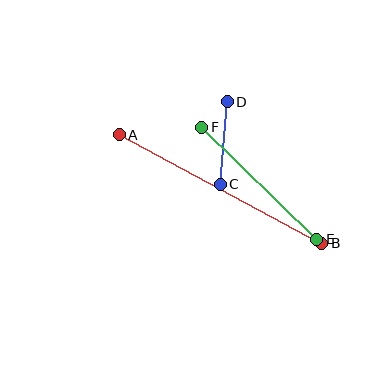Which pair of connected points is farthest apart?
Points A and B are farthest apart.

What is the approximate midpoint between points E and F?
The midpoint is at approximately (259, 183) pixels.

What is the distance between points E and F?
The distance is approximately 161 pixels.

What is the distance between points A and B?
The distance is approximately 230 pixels.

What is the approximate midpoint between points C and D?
The midpoint is at approximately (224, 143) pixels.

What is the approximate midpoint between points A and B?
The midpoint is at approximately (221, 189) pixels.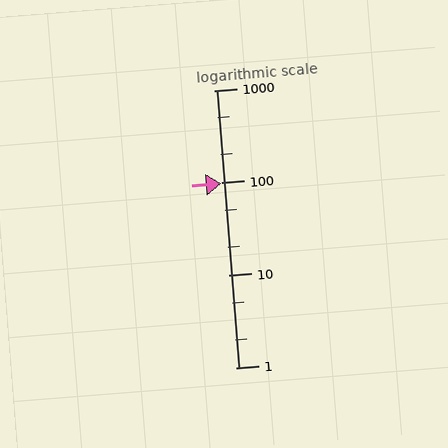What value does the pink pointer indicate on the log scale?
The pointer indicates approximately 98.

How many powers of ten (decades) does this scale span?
The scale spans 3 decades, from 1 to 1000.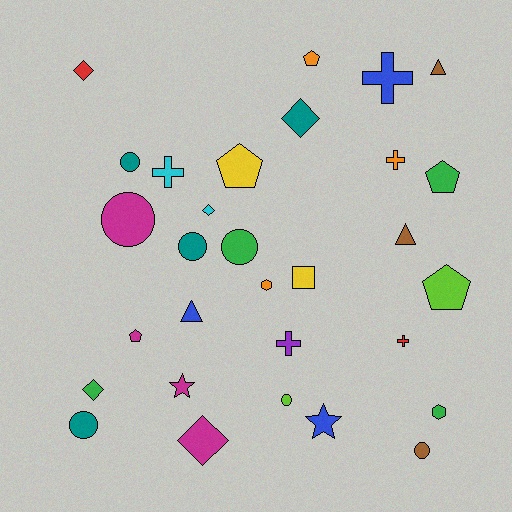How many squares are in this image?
There is 1 square.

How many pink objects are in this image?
There are no pink objects.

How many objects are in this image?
There are 30 objects.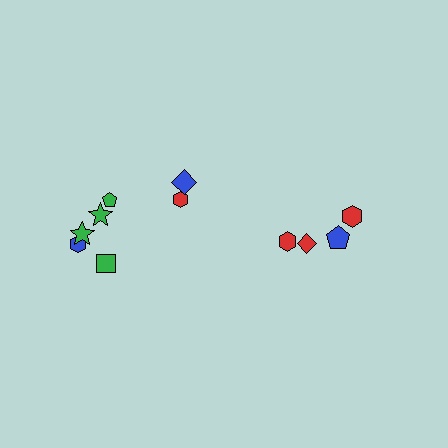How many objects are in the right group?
There are 4 objects.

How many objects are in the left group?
There are 7 objects.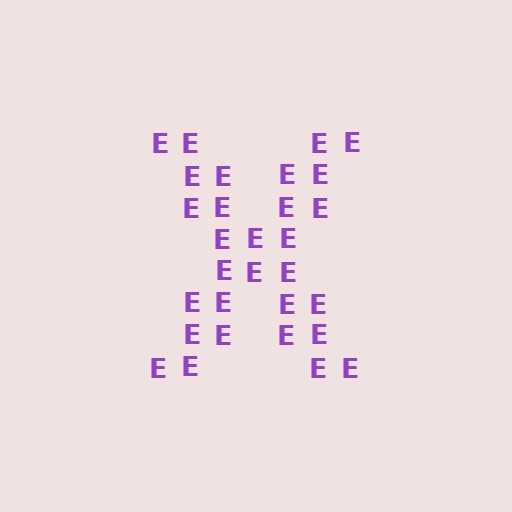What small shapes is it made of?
It is made of small letter E's.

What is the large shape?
The large shape is the letter X.